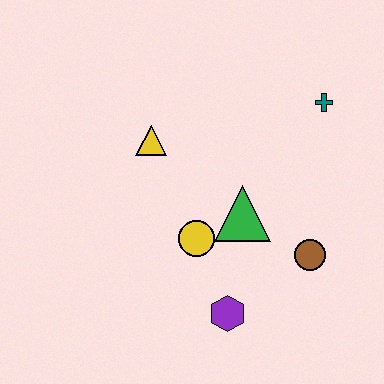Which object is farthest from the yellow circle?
The teal cross is farthest from the yellow circle.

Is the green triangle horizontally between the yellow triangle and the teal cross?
Yes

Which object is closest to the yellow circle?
The green triangle is closest to the yellow circle.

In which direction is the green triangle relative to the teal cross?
The green triangle is below the teal cross.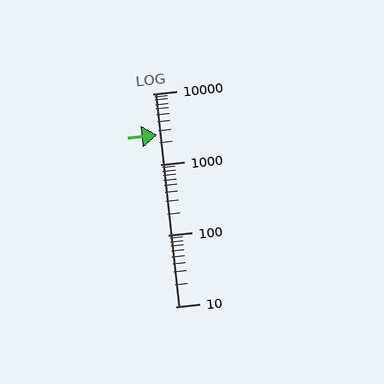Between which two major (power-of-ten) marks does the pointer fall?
The pointer is between 1000 and 10000.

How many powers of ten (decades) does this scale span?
The scale spans 3 decades, from 10 to 10000.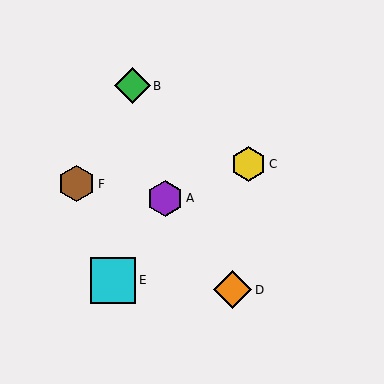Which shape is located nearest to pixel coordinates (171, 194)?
The purple hexagon (labeled A) at (165, 198) is nearest to that location.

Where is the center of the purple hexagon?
The center of the purple hexagon is at (165, 198).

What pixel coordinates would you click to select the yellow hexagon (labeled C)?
Click at (249, 164) to select the yellow hexagon C.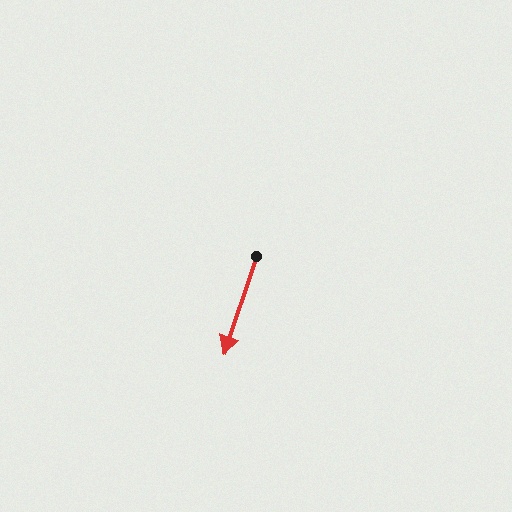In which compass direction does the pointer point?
South.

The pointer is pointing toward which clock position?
Roughly 7 o'clock.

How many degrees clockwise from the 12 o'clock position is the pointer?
Approximately 198 degrees.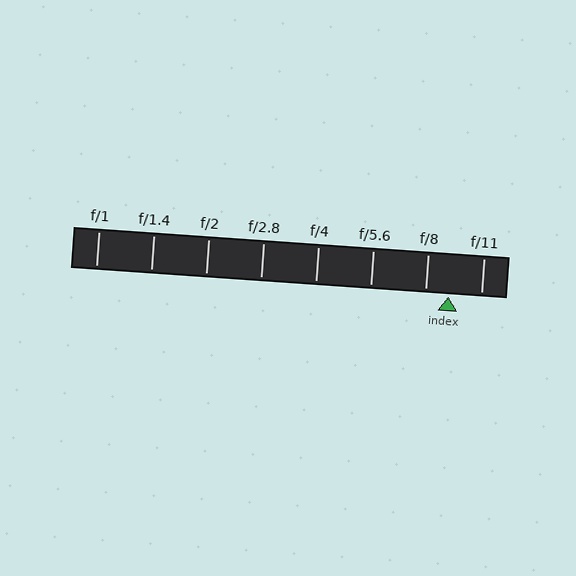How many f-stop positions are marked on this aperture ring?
There are 8 f-stop positions marked.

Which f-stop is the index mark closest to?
The index mark is closest to f/8.